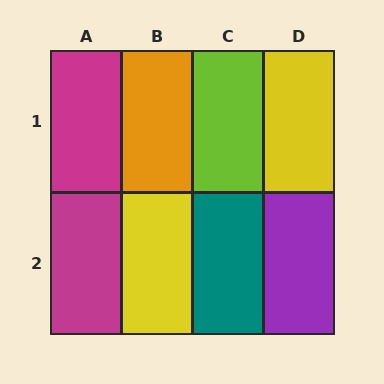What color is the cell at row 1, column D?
Yellow.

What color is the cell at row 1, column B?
Orange.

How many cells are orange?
1 cell is orange.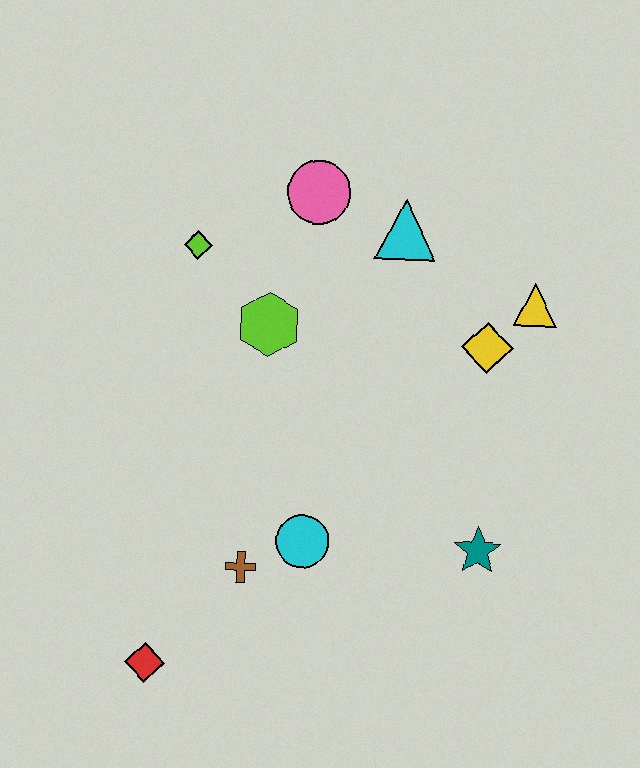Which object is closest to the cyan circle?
The brown cross is closest to the cyan circle.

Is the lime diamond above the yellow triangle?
Yes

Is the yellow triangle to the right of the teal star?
Yes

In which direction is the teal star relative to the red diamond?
The teal star is to the right of the red diamond.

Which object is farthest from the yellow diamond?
The red diamond is farthest from the yellow diamond.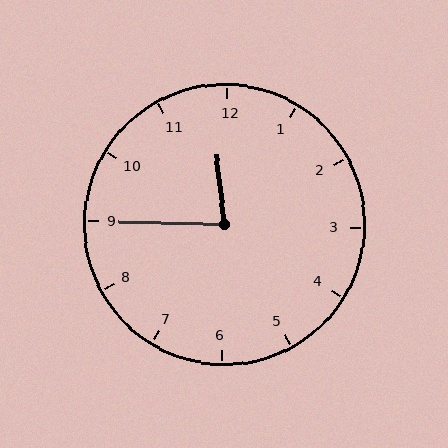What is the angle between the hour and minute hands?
Approximately 82 degrees.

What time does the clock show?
11:45.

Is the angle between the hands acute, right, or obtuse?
It is acute.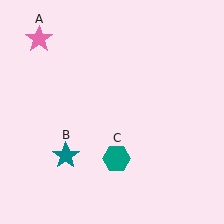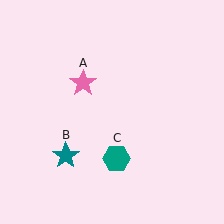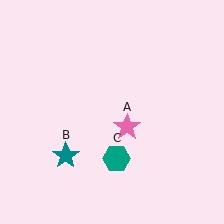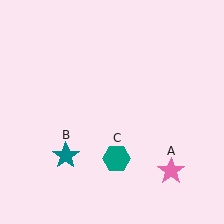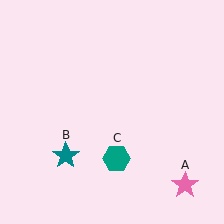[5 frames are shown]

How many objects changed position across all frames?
1 object changed position: pink star (object A).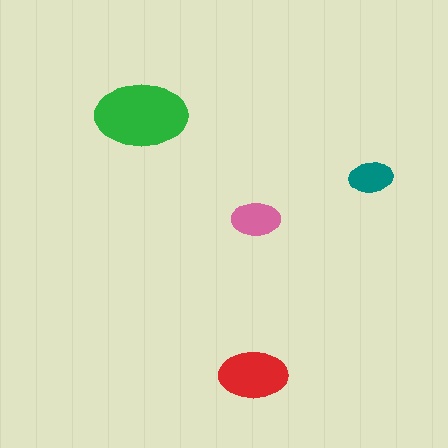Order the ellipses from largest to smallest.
the green one, the red one, the pink one, the teal one.